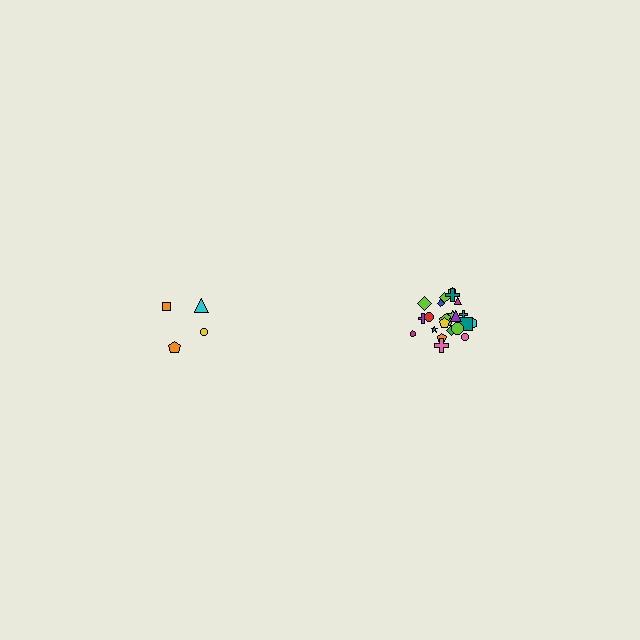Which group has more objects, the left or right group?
The right group.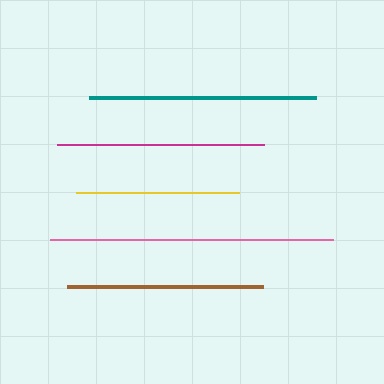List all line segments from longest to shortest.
From longest to shortest: pink, teal, magenta, brown, yellow.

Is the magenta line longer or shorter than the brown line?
The magenta line is longer than the brown line.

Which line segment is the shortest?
The yellow line is the shortest at approximately 162 pixels.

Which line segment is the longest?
The pink line is the longest at approximately 283 pixels.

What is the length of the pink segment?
The pink segment is approximately 283 pixels long.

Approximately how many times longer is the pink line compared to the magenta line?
The pink line is approximately 1.4 times the length of the magenta line.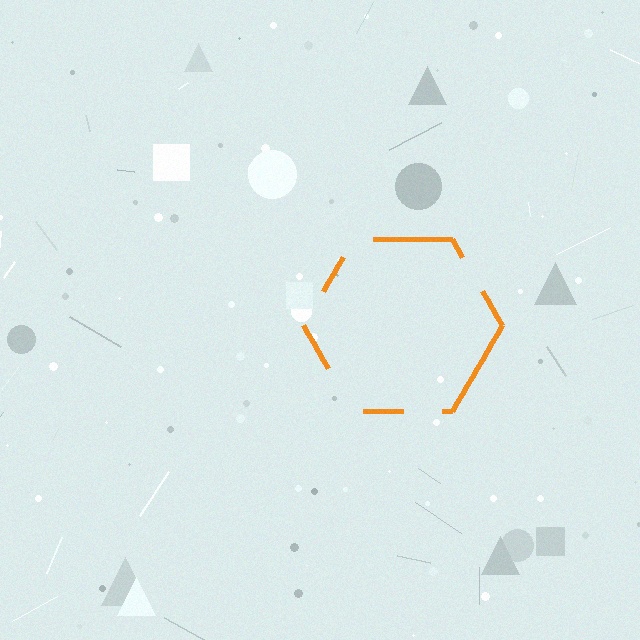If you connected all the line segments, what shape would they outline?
They would outline a hexagon.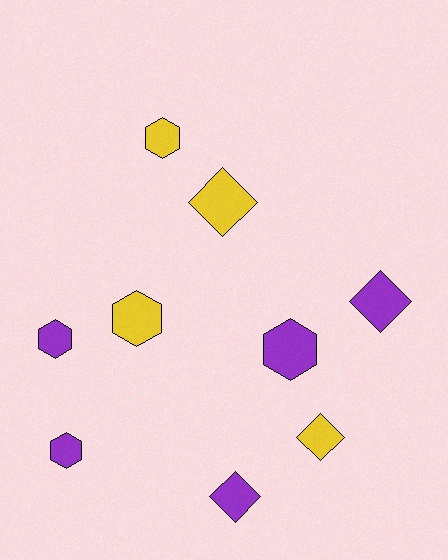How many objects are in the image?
There are 9 objects.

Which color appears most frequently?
Purple, with 5 objects.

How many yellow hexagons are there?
There are 2 yellow hexagons.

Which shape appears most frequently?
Hexagon, with 5 objects.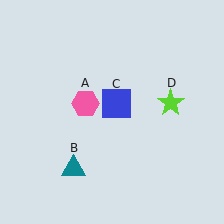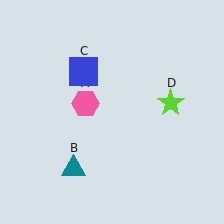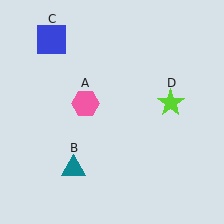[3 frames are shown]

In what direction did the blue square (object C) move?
The blue square (object C) moved up and to the left.